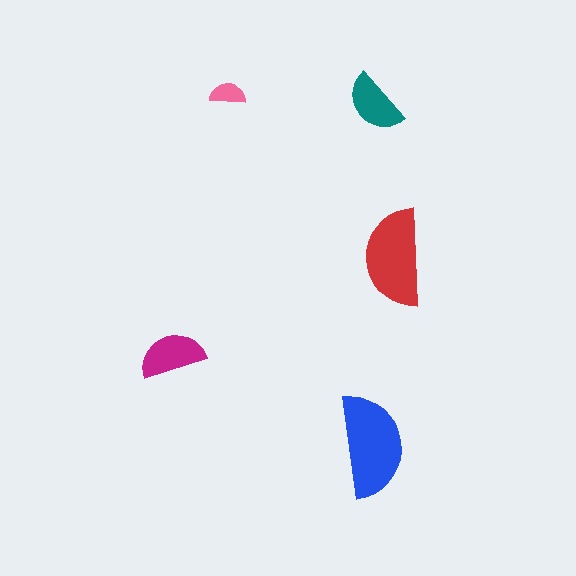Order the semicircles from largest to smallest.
the blue one, the red one, the magenta one, the teal one, the pink one.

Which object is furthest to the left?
The magenta semicircle is leftmost.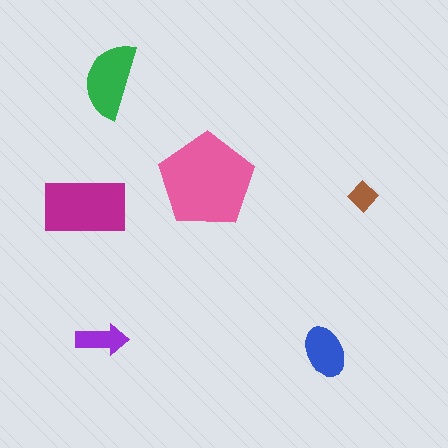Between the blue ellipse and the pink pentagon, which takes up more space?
The pink pentagon.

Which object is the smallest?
The brown diamond.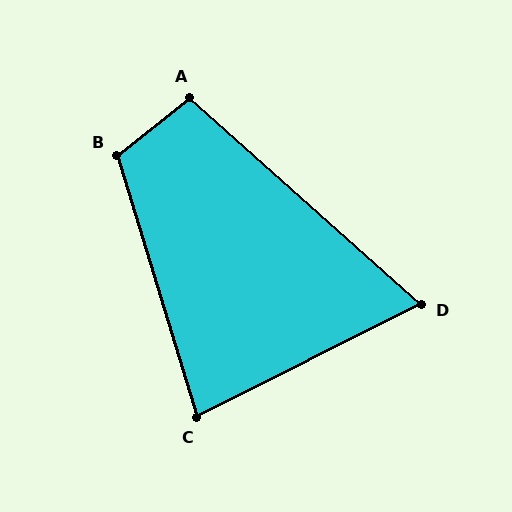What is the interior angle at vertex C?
Approximately 80 degrees (acute).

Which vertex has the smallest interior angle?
D, at approximately 68 degrees.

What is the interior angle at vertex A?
Approximately 100 degrees (obtuse).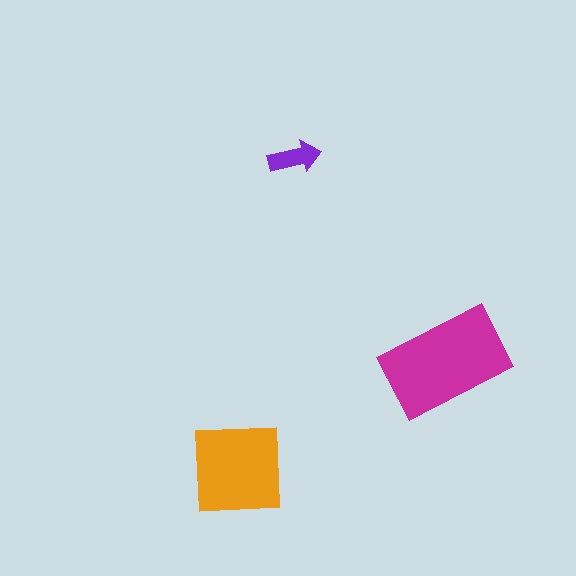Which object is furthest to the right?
The magenta rectangle is rightmost.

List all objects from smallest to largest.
The purple arrow, the orange square, the magenta rectangle.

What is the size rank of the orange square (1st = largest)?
2nd.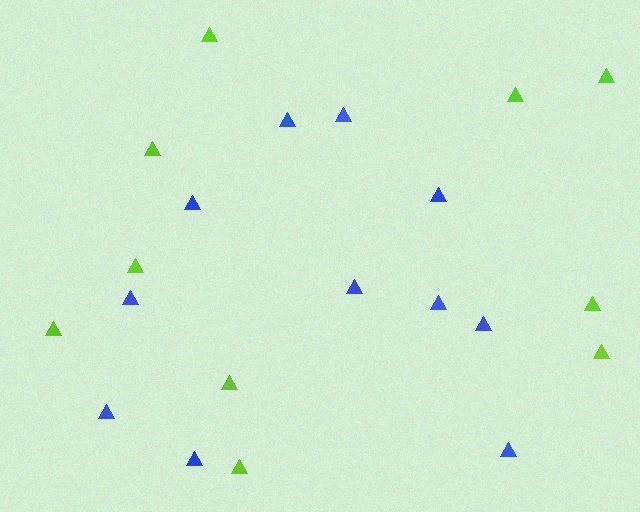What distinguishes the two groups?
There are 2 groups: one group of blue triangles (11) and one group of lime triangles (10).